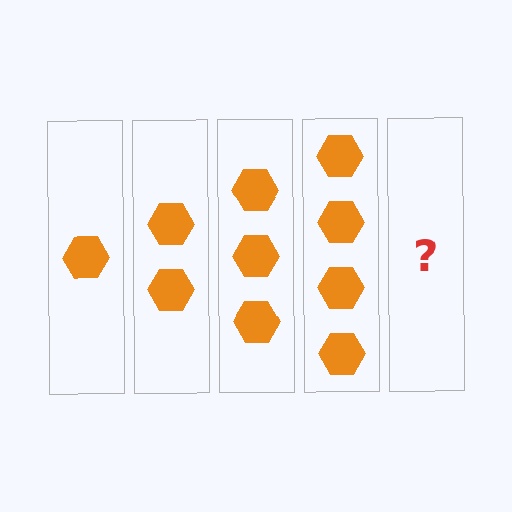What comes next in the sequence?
The next element should be 5 hexagons.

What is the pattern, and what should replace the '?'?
The pattern is that each step adds one more hexagon. The '?' should be 5 hexagons.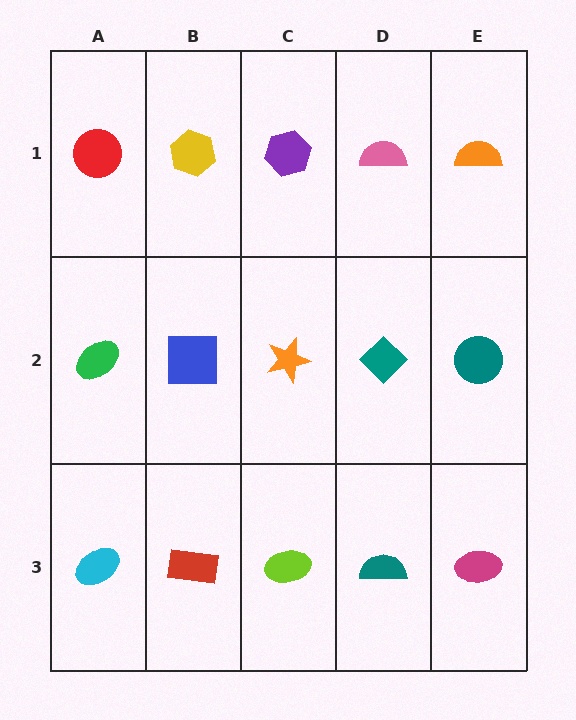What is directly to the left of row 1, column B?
A red circle.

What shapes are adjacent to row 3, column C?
An orange star (row 2, column C), a red rectangle (row 3, column B), a teal semicircle (row 3, column D).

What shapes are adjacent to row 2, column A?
A red circle (row 1, column A), a cyan ellipse (row 3, column A), a blue square (row 2, column B).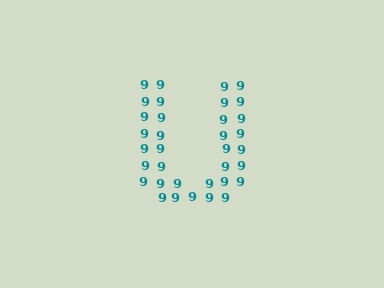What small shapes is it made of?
It is made of small digit 9's.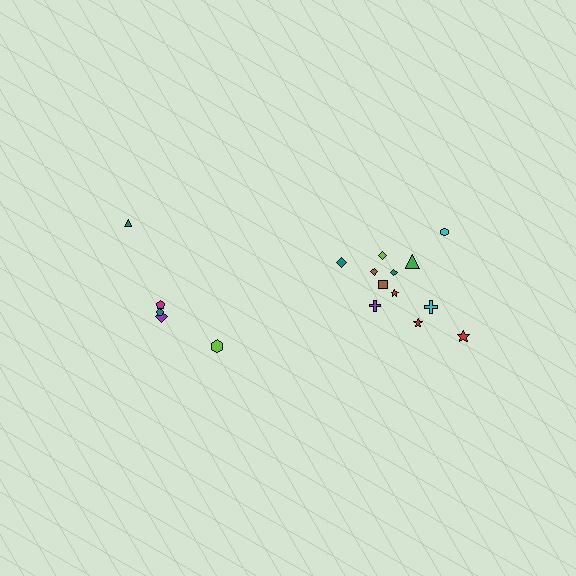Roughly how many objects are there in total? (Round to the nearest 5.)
Roughly 15 objects in total.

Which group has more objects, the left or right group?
The right group.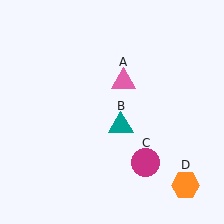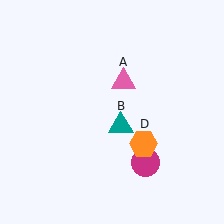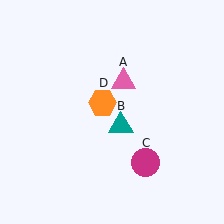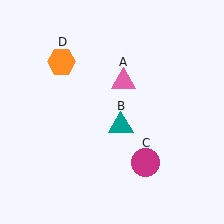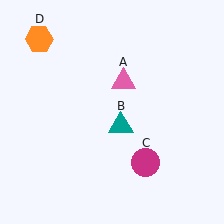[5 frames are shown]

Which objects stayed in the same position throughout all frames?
Pink triangle (object A) and teal triangle (object B) and magenta circle (object C) remained stationary.